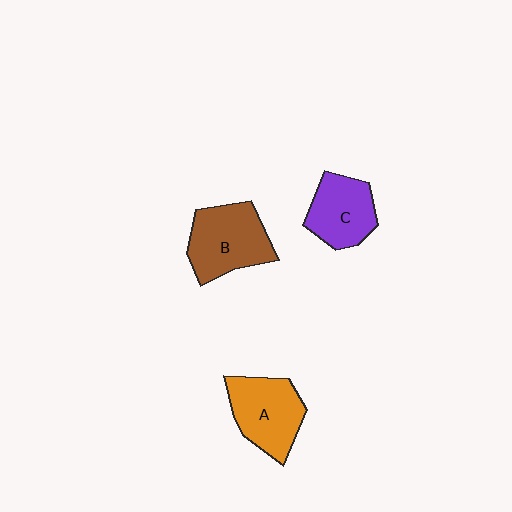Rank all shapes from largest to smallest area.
From largest to smallest: B (brown), A (orange), C (purple).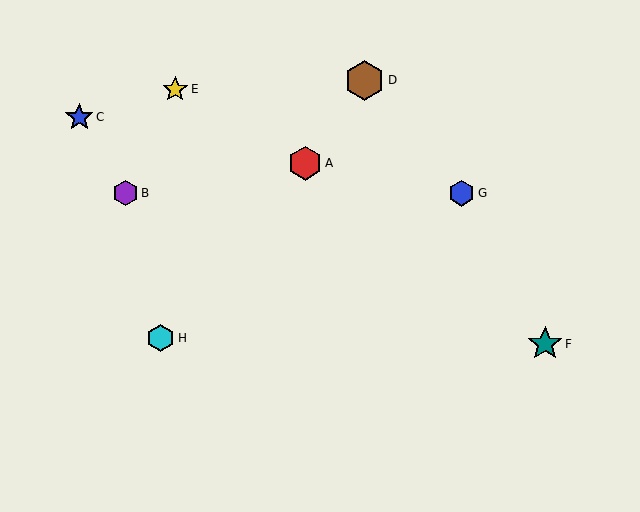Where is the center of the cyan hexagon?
The center of the cyan hexagon is at (161, 338).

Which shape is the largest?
The brown hexagon (labeled D) is the largest.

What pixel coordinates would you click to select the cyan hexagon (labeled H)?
Click at (161, 338) to select the cyan hexagon H.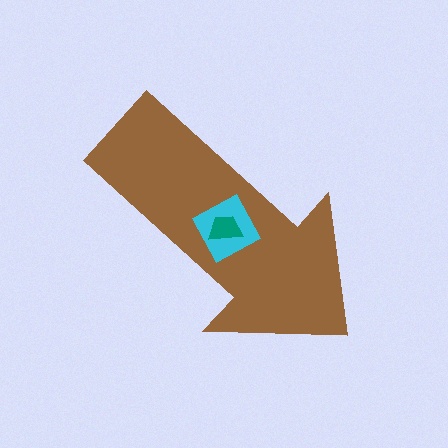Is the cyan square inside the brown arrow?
Yes.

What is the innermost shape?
The teal trapezoid.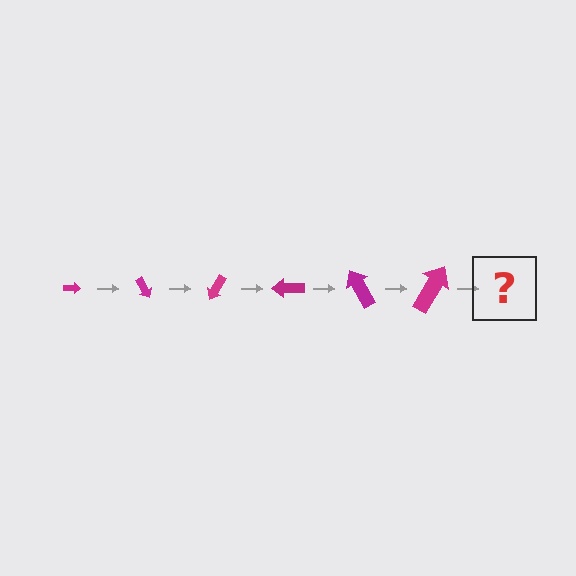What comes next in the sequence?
The next element should be an arrow, larger than the previous one and rotated 360 degrees from the start.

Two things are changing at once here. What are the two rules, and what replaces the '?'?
The two rules are that the arrow grows larger each step and it rotates 60 degrees each step. The '?' should be an arrow, larger than the previous one and rotated 360 degrees from the start.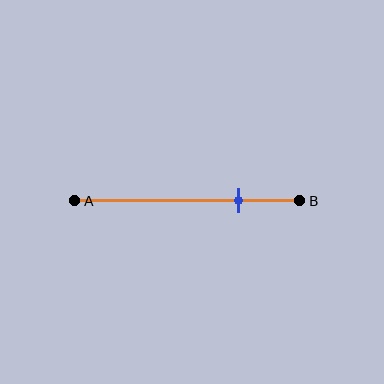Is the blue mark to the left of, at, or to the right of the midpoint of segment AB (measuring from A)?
The blue mark is to the right of the midpoint of segment AB.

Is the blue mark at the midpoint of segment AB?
No, the mark is at about 75% from A, not at the 50% midpoint.